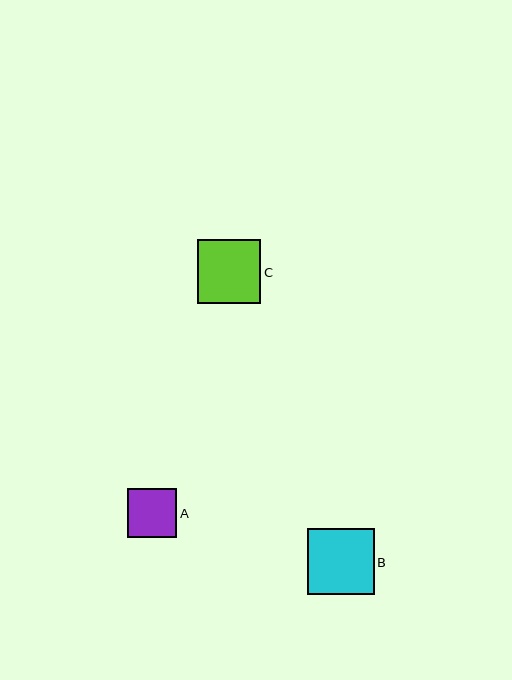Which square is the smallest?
Square A is the smallest with a size of approximately 50 pixels.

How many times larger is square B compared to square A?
Square B is approximately 1.3 times the size of square A.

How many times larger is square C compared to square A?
Square C is approximately 1.3 times the size of square A.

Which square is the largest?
Square B is the largest with a size of approximately 66 pixels.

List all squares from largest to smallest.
From largest to smallest: B, C, A.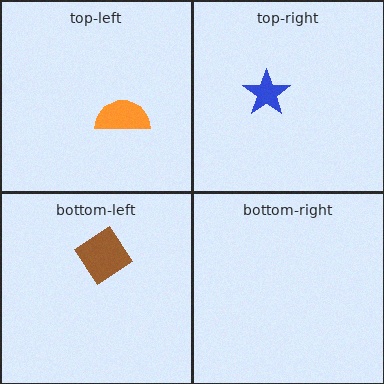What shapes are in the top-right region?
The blue star.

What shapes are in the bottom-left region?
The brown diamond.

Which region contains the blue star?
The top-right region.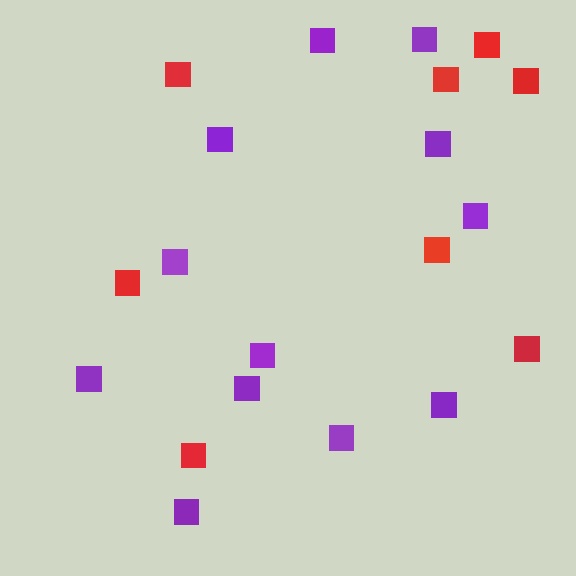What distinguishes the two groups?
There are 2 groups: one group of purple squares (12) and one group of red squares (8).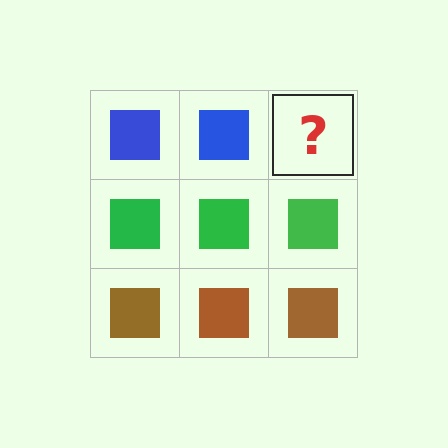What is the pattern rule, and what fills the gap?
The rule is that each row has a consistent color. The gap should be filled with a blue square.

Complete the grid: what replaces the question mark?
The question mark should be replaced with a blue square.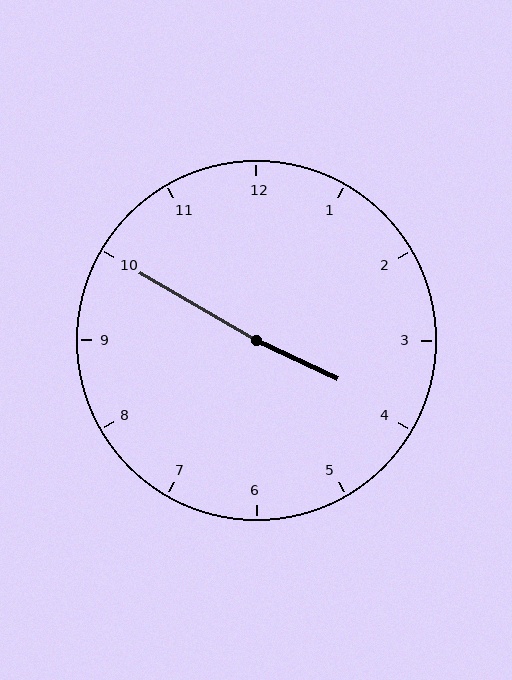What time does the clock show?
3:50.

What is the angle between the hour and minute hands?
Approximately 175 degrees.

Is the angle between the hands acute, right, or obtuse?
It is obtuse.